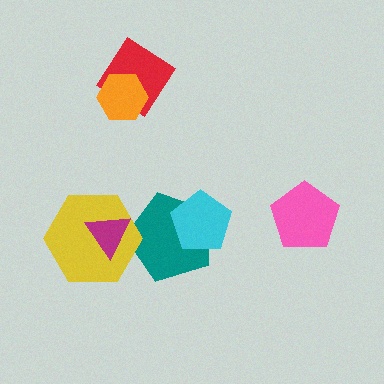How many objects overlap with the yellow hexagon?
2 objects overlap with the yellow hexagon.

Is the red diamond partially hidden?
Yes, it is partially covered by another shape.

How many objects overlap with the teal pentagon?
3 objects overlap with the teal pentagon.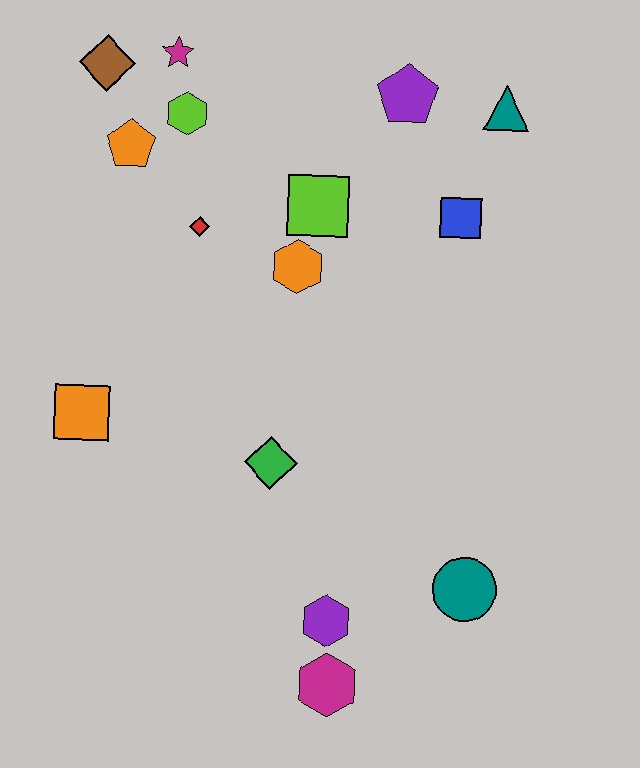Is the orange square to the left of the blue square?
Yes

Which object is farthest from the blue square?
The magenta hexagon is farthest from the blue square.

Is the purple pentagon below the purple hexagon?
No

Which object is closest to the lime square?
The orange hexagon is closest to the lime square.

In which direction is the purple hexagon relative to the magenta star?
The purple hexagon is below the magenta star.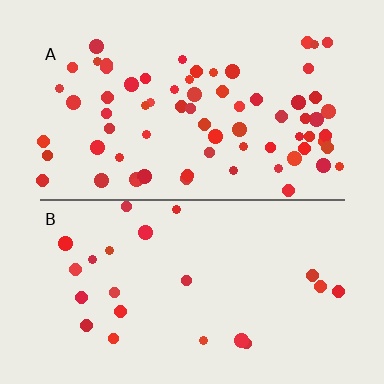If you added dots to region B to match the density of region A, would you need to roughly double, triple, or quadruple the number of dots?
Approximately triple.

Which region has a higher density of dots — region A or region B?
A (the top).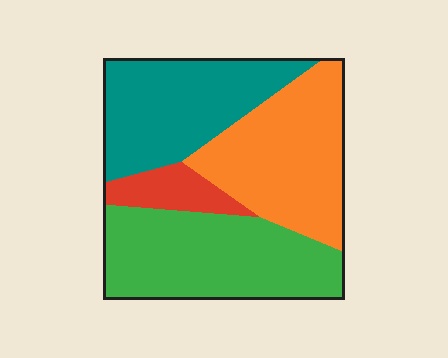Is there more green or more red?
Green.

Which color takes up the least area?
Red, at roughly 10%.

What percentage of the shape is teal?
Teal covers roughly 30% of the shape.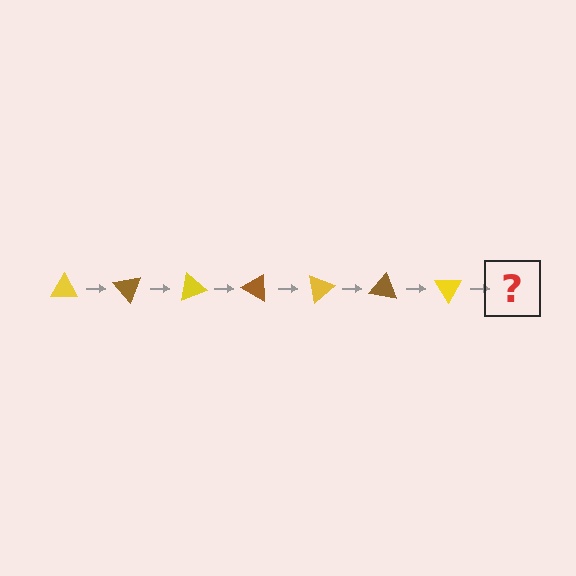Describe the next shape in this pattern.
It should be a brown triangle, rotated 350 degrees from the start.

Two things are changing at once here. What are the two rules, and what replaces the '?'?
The two rules are that it rotates 50 degrees each step and the color cycles through yellow and brown. The '?' should be a brown triangle, rotated 350 degrees from the start.